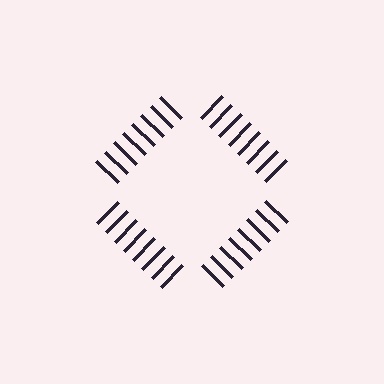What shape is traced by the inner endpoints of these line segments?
An illusory square — the line segments terminate on its edges but no continuous stroke is drawn.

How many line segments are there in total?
32 — 8 along each of the 4 edges.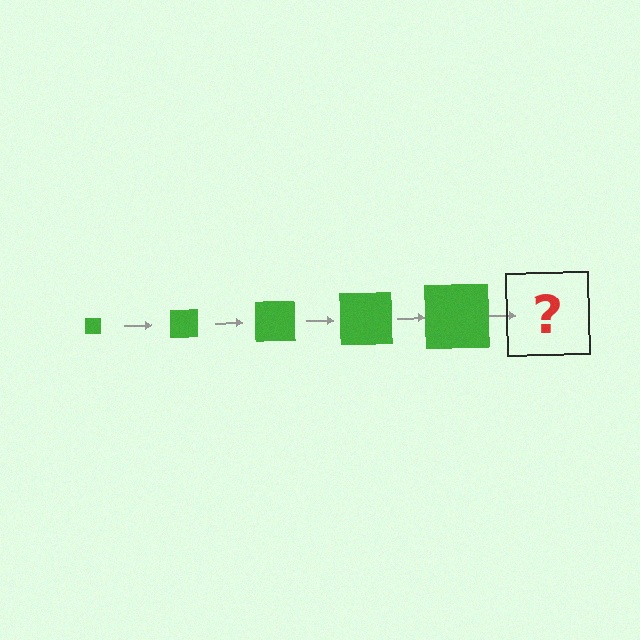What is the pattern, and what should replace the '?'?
The pattern is that the square gets progressively larger each step. The '?' should be a green square, larger than the previous one.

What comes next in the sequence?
The next element should be a green square, larger than the previous one.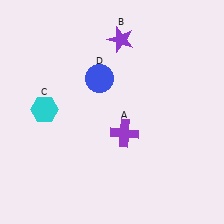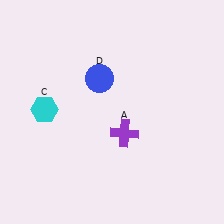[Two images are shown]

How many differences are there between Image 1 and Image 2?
There is 1 difference between the two images.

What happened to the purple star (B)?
The purple star (B) was removed in Image 2. It was in the top-right area of Image 1.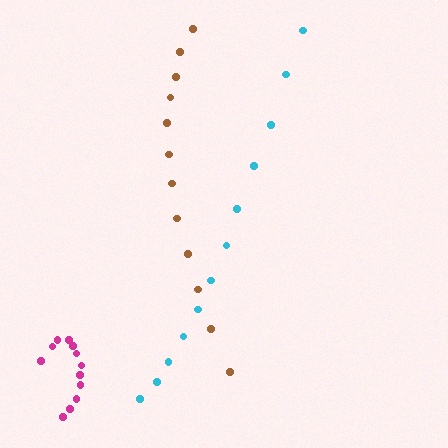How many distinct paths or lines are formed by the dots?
There are 3 distinct paths.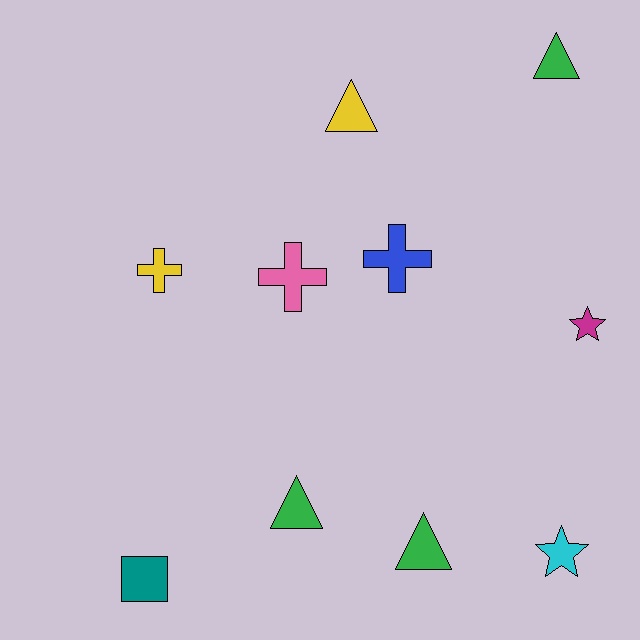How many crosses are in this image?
There are 3 crosses.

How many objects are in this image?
There are 10 objects.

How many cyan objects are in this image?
There is 1 cyan object.